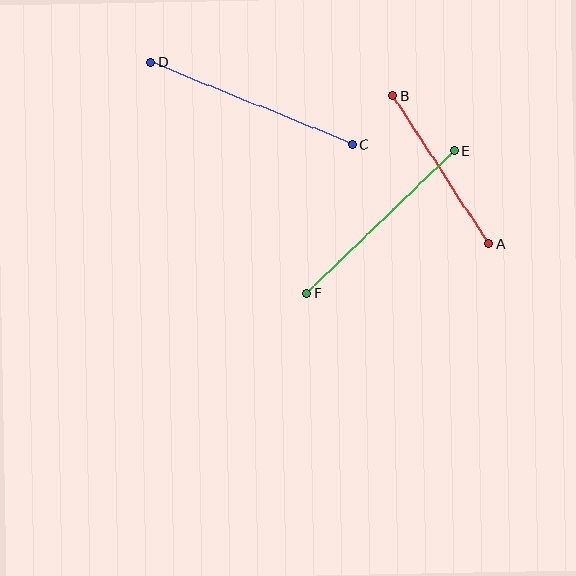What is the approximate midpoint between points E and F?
The midpoint is at approximately (381, 222) pixels.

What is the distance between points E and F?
The distance is approximately 206 pixels.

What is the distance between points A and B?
The distance is approximately 177 pixels.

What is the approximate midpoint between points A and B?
The midpoint is at approximately (441, 170) pixels.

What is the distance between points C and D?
The distance is approximately 218 pixels.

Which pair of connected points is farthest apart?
Points C and D are farthest apart.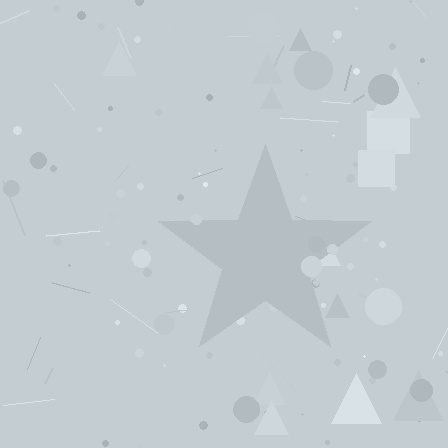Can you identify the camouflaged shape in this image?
The camouflaged shape is a star.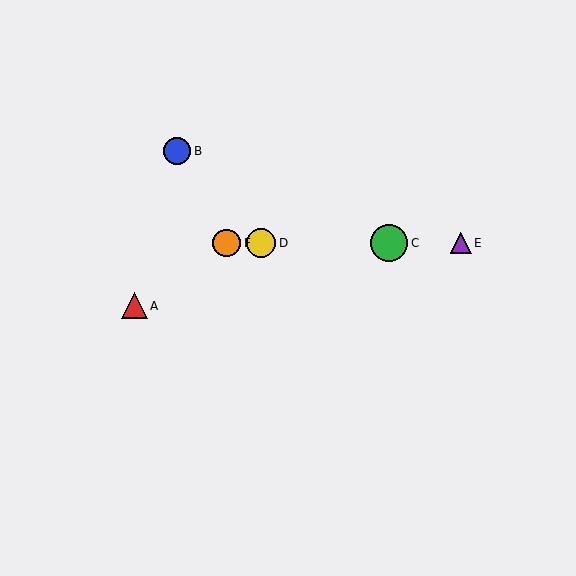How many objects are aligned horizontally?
4 objects (C, D, E, F) are aligned horizontally.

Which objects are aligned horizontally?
Objects C, D, E, F are aligned horizontally.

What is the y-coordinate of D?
Object D is at y≈243.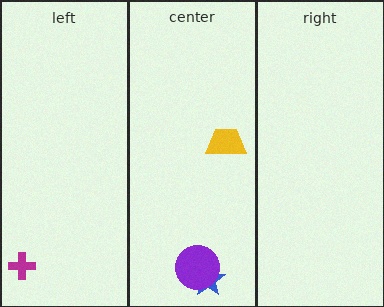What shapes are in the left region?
The magenta cross.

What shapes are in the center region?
The blue star, the yellow trapezoid, the purple circle.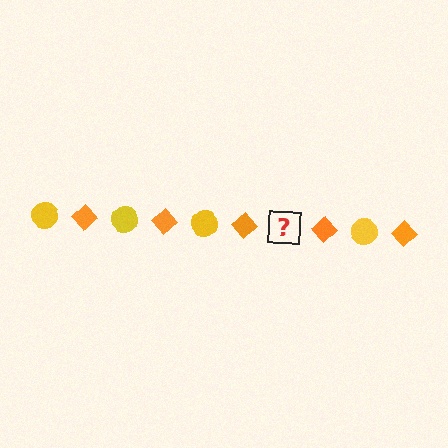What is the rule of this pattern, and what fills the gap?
The rule is that the pattern alternates between yellow circle and orange diamond. The gap should be filled with a yellow circle.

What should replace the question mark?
The question mark should be replaced with a yellow circle.